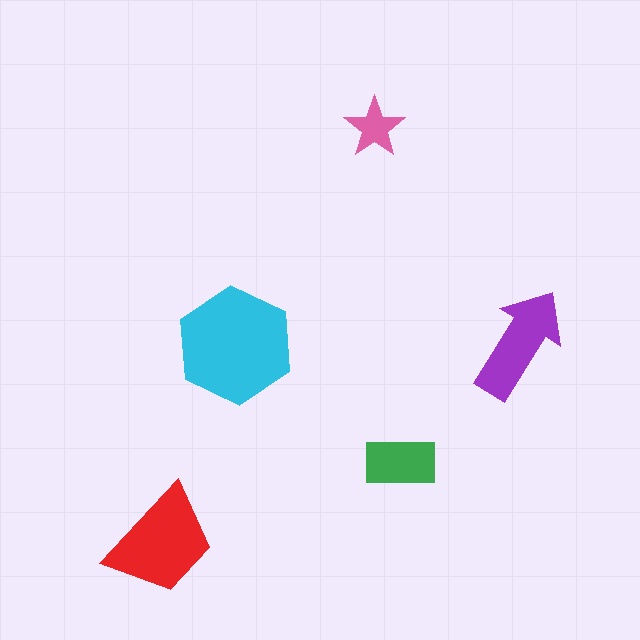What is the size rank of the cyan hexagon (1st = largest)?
1st.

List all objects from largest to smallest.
The cyan hexagon, the red trapezoid, the purple arrow, the green rectangle, the pink star.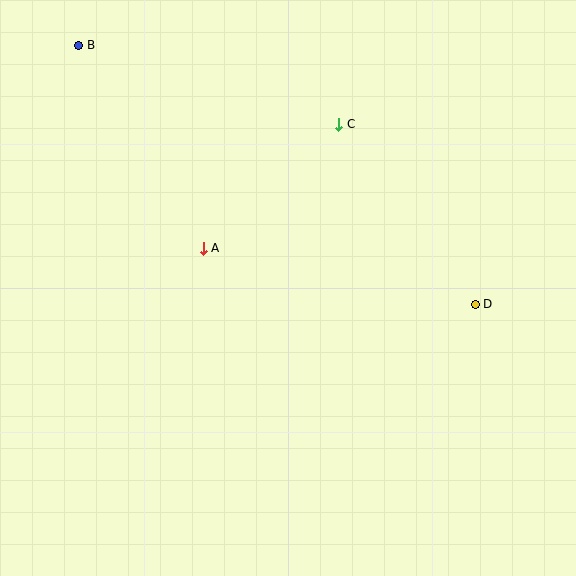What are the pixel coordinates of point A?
Point A is at (203, 248).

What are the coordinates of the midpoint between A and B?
The midpoint between A and B is at (141, 147).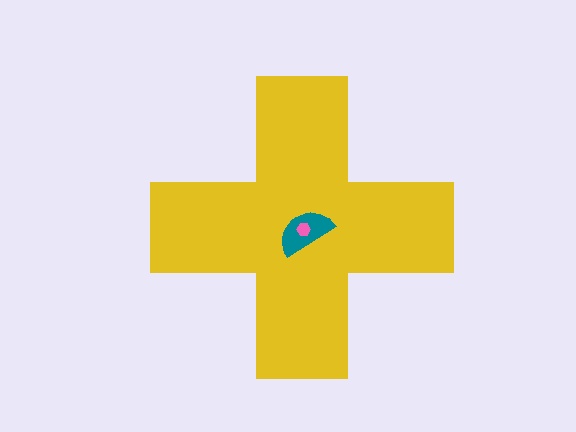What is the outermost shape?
The yellow cross.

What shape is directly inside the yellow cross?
The teal semicircle.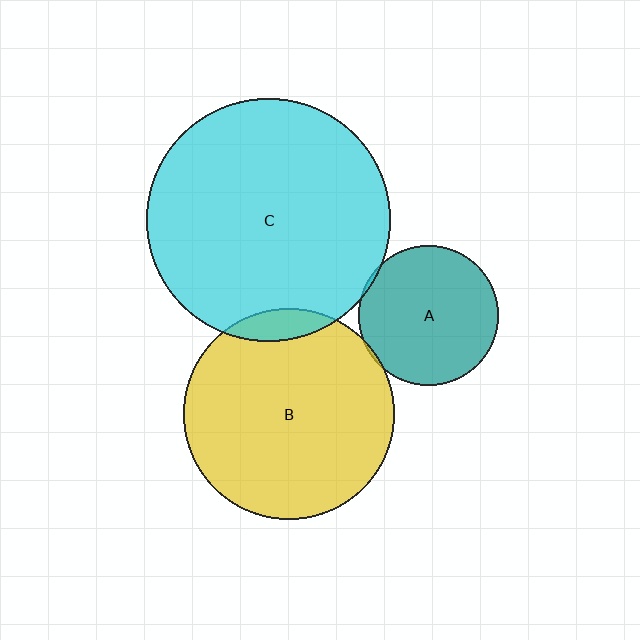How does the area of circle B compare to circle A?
Approximately 2.3 times.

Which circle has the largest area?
Circle C (cyan).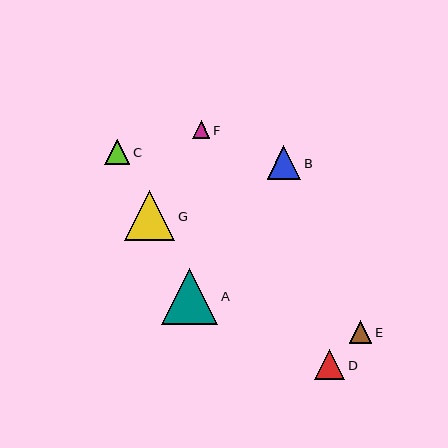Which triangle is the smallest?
Triangle F is the smallest with a size of approximately 18 pixels.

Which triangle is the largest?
Triangle A is the largest with a size of approximately 57 pixels.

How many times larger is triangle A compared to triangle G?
Triangle A is approximately 1.1 times the size of triangle G.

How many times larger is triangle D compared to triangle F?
Triangle D is approximately 1.7 times the size of triangle F.